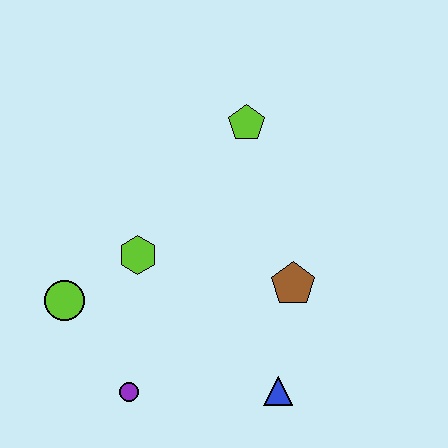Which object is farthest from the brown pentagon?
The lime circle is farthest from the brown pentagon.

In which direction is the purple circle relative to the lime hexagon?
The purple circle is below the lime hexagon.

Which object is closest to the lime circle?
The lime hexagon is closest to the lime circle.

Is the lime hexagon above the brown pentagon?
Yes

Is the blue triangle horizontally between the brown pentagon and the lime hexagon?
Yes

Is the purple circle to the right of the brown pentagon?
No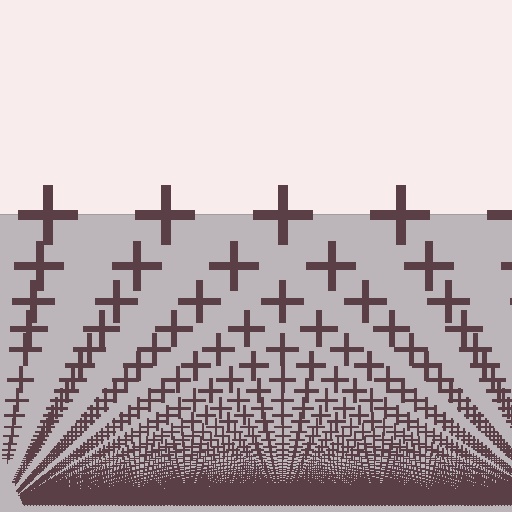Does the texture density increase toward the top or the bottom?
Density increases toward the bottom.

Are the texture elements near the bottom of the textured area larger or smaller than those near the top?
Smaller. The gradient is inverted — elements near the bottom are smaller and denser.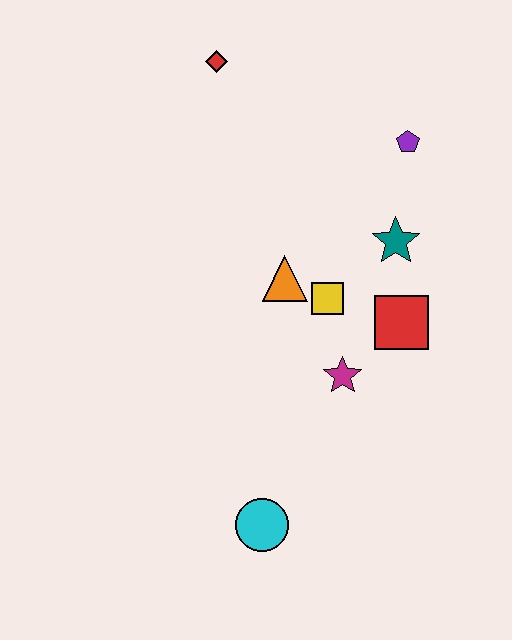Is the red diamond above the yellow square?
Yes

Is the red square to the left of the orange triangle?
No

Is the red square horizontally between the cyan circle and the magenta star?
No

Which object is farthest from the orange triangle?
The cyan circle is farthest from the orange triangle.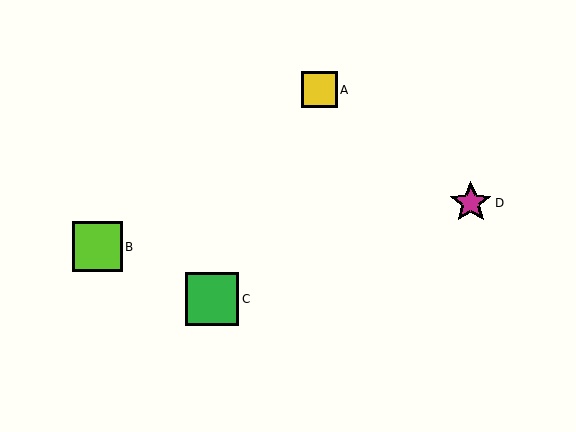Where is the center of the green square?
The center of the green square is at (212, 299).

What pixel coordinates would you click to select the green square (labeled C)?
Click at (212, 299) to select the green square C.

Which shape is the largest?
The green square (labeled C) is the largest.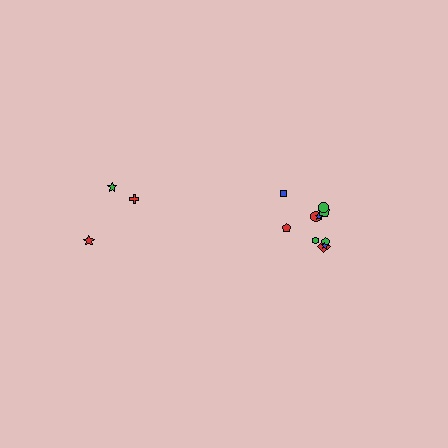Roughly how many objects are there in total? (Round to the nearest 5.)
Roughly 15 objects in total.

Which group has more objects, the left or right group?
The right group.